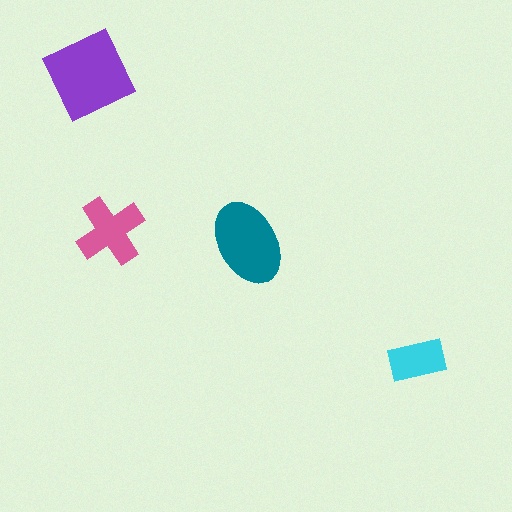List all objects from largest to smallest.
The purple square, the teal ellipse, the pink cross, the cyan rectangle.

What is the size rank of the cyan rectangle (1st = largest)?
4th.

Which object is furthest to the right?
The cyan rectangle is rightmost.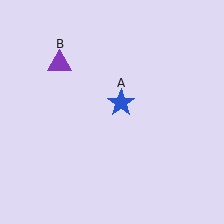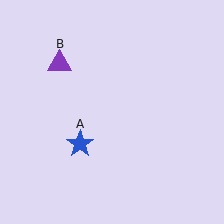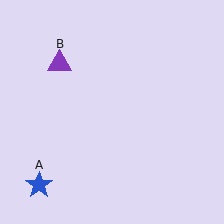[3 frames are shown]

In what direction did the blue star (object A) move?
The blue star (object A) moved down and to the left.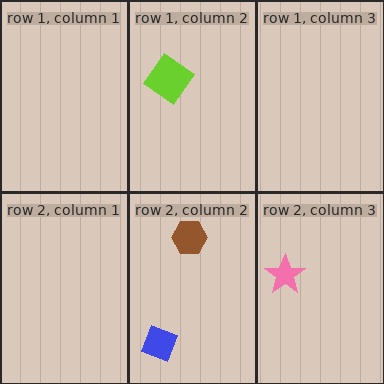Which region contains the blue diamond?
The row 2, column 2 region.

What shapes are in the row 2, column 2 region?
The blue diamond, the brown hexagon.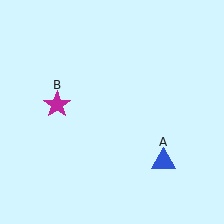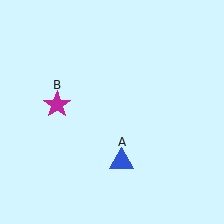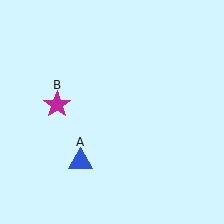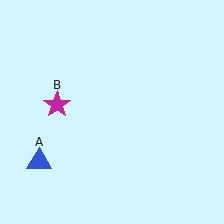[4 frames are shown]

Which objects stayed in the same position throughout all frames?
Magenta star (object B) remained stationary.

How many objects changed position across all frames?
1 object changed position: blue triangle (object A).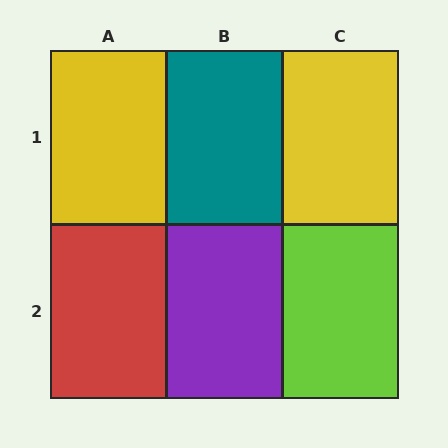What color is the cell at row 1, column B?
Teal.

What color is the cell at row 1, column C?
Yellow.